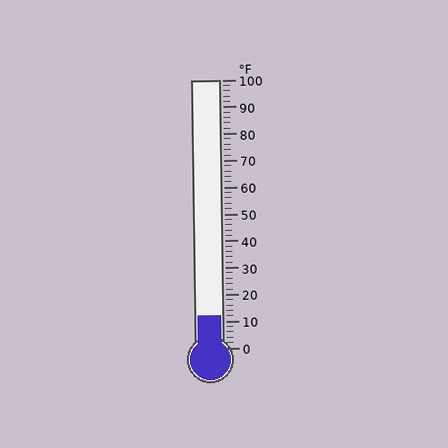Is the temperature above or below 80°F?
The temperature is below 80°F.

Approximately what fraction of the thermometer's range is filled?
The thermometer is filled to approximately 10% of its range.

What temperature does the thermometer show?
The thermometer shows approximately 12°F.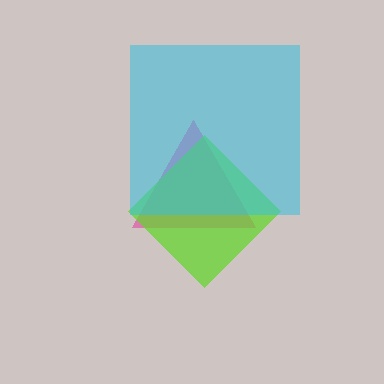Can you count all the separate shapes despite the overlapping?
Yes, there are 3 separate shapes.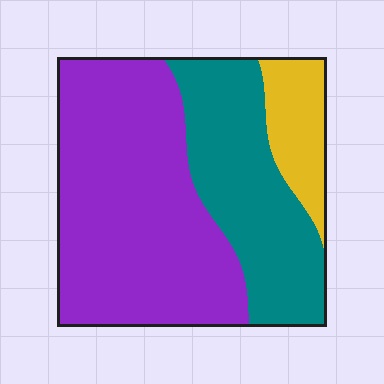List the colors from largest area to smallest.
From largest to smallest: purple, teal, yellow.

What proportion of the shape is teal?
Teal covers roughly 30% of the shape.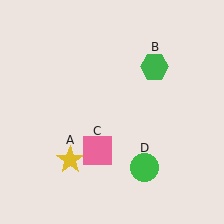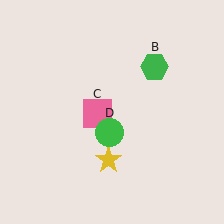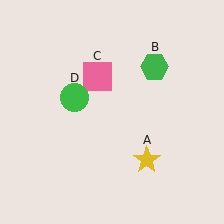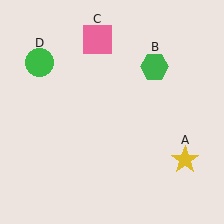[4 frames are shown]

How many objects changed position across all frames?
3 objects changed position: yellow star (object A), pink square (object C), green circle (object D).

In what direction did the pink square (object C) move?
The pink square (object C) moved up.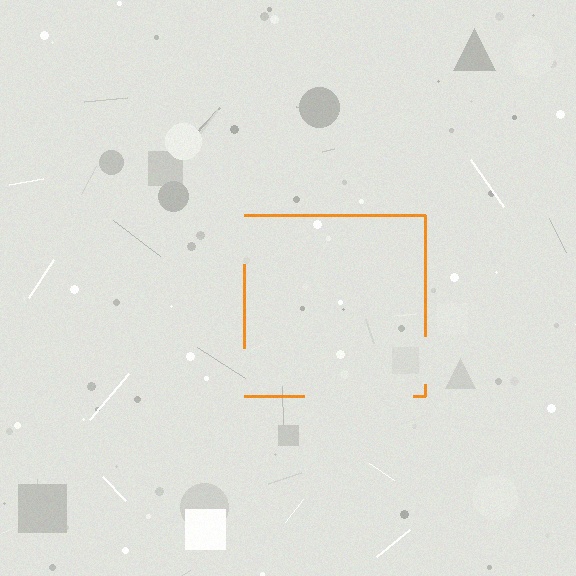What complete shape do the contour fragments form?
The contour fragments form a square.